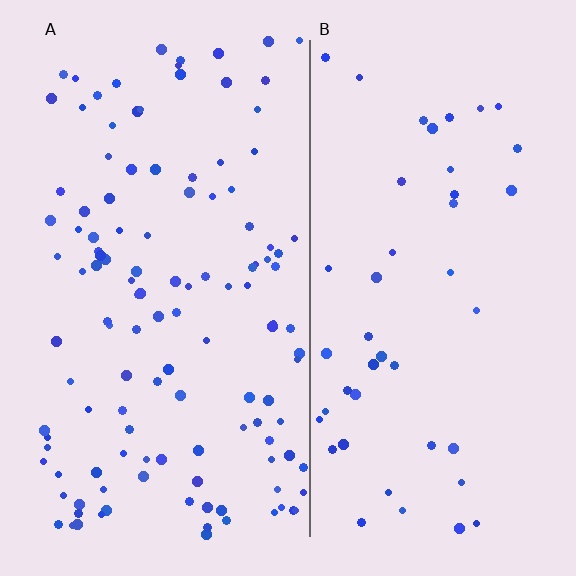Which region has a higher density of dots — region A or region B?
A (the left).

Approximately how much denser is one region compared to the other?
Approximately 2.7× — region A over region B.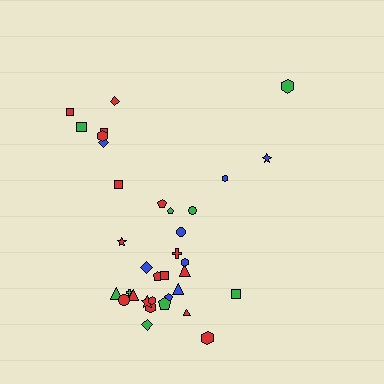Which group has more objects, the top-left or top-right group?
The top-left group.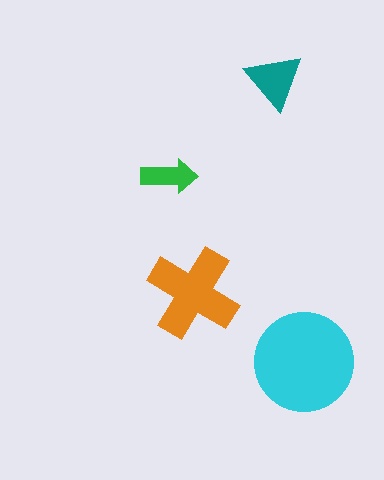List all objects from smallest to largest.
The green arrow, the teal triangle, the orange cross, the cyan circle.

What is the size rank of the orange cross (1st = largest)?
2nd.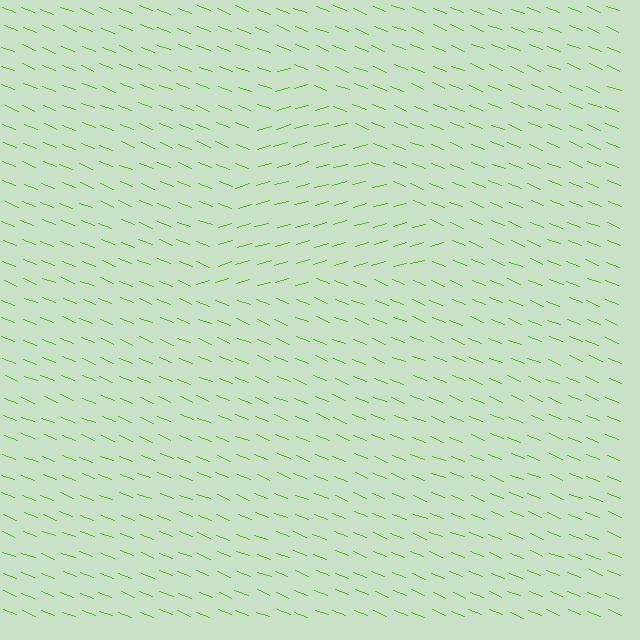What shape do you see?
I see a triangle.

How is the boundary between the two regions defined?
The boundary is defined purely by a change in line orientation (approximately 37 degrees difference). All lines are the same color and thickness.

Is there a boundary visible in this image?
Yes, there is a texture boundary formed by a change in line orientation.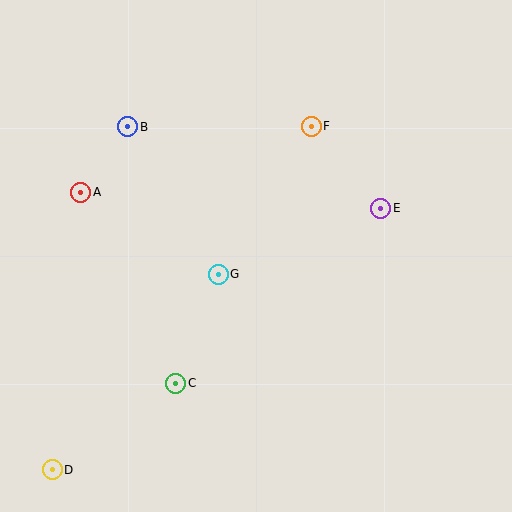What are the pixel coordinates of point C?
Point C is at (176, 383).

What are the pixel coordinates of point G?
Point G is at (218, 274).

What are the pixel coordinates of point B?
Point B is at (128, 127).